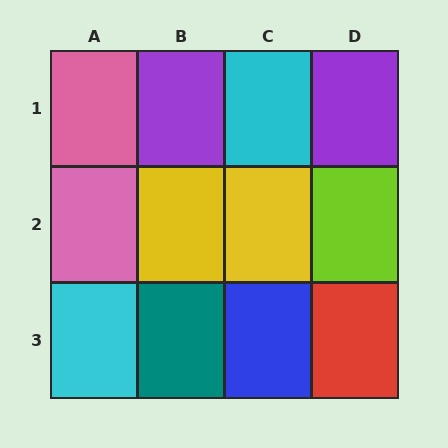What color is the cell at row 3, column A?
Cyan.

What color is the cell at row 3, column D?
Red.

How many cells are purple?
2 cells are purple.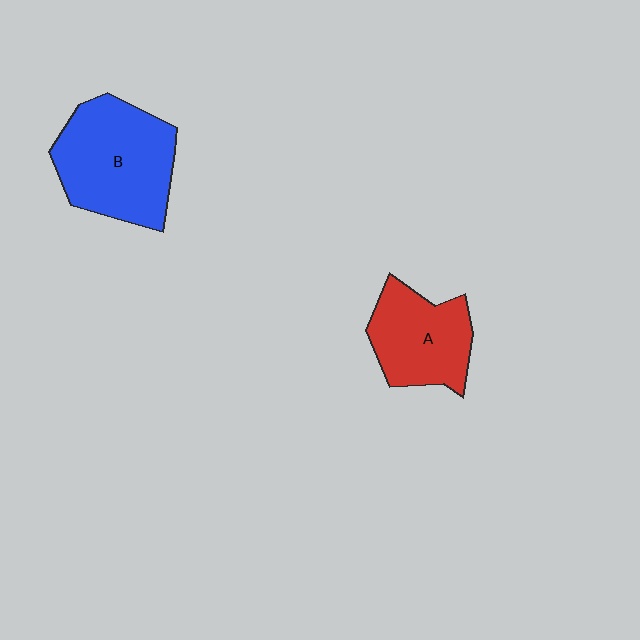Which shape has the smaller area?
Shape A (red).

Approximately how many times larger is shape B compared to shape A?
Approximately 1.4 times.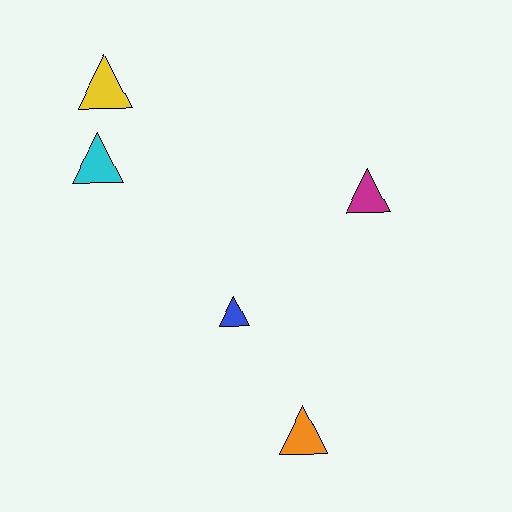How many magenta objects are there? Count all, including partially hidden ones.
There is 1 magenta object.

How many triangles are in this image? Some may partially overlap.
There are 5 triangles.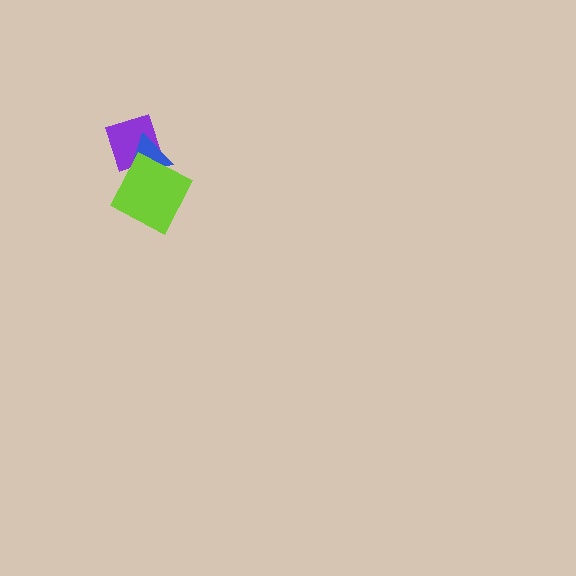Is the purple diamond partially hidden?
Yes, it is partially covered by another shape.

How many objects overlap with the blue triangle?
2 objects overlap with the blue triangle.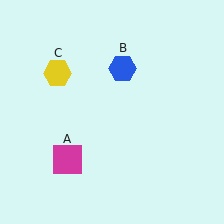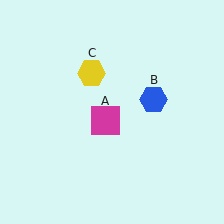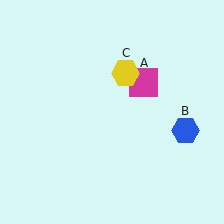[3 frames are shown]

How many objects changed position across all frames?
3 objects changed position: magenta square (object A), blue hexagon (object B), yellow hexagon (object C).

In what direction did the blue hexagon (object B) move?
The blue hexagon (object B) moved down and to the right.